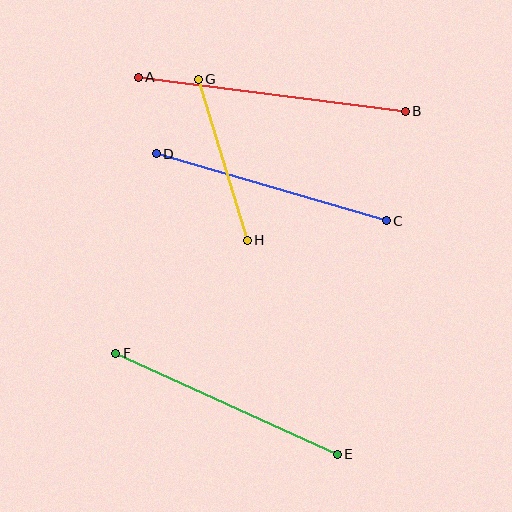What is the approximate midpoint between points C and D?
The midpoint is at approximately (271, 187) pixels.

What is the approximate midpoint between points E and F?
The midpoint is at approximately (226, 404) pixels.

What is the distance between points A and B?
The distance is approximately 269 pixels.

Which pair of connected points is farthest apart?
Points A and B are farthest apart.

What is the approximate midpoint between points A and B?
The midpoint is at approximately (272, 94) pixels.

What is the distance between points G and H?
The distance is approximately 168 pixels.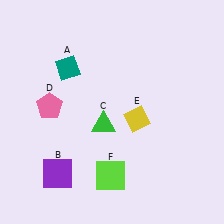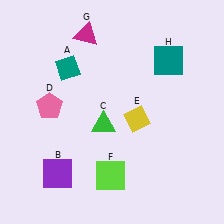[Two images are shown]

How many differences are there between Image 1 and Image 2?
There are 2 differences between the two images.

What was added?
A magenta triangle (G), a teal square (H) were added in Image 2.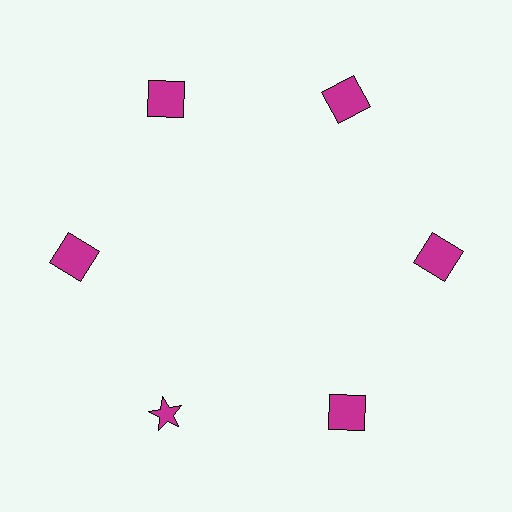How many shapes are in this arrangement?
There are 6 shapes arranged in a ring pattern.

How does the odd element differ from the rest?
It has a different shape: star instead of square.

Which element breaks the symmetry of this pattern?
The magenta star at roughly the 7 o'clock position breaks the symmetry. All other shapes are magenta squares.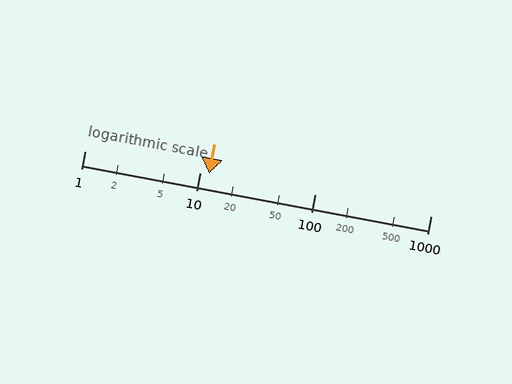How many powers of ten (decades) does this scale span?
The scale spans 3 decades, from 1 to 1000.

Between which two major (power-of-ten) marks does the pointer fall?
The pointer is between 10 and 100.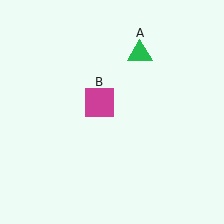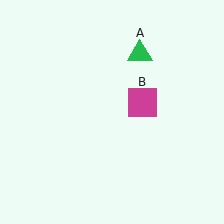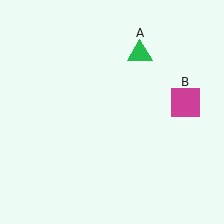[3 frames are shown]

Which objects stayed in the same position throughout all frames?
Green triangle (object A) remained stationary.